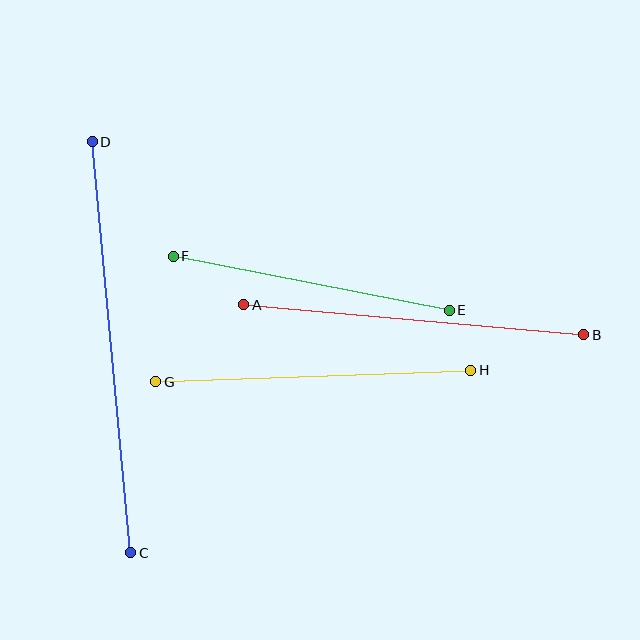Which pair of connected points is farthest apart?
Points C and D are farthest apart.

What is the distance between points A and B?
The distance is approximately 341 pixels.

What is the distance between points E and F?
The distance is approximately 281 pixels.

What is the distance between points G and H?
The distance is approximately 315 pixels.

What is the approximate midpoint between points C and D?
The midpoint is at approximately (111, 347) pixels.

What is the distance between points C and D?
The distance is approximately 413 pixels.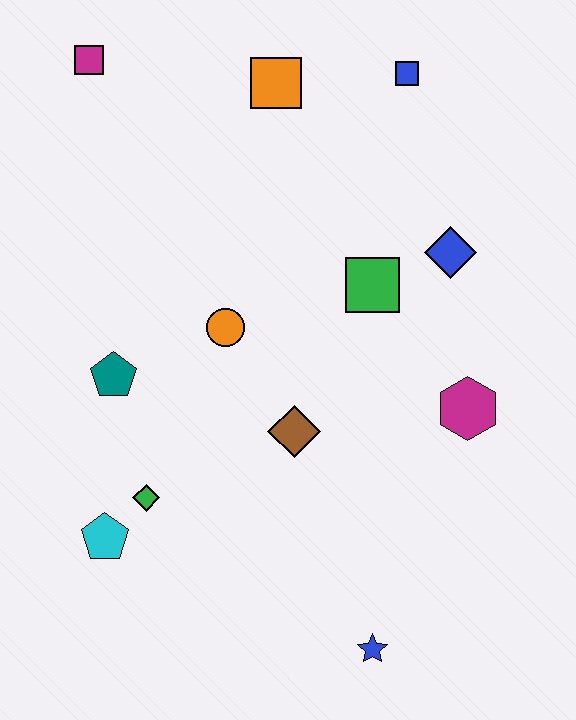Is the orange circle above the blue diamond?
No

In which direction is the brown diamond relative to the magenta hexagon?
The brown diamond is to the left of the magenta hexagon.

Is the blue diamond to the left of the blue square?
No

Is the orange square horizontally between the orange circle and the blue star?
Yes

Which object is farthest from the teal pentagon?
The blue square is farthest from the teal pentagon.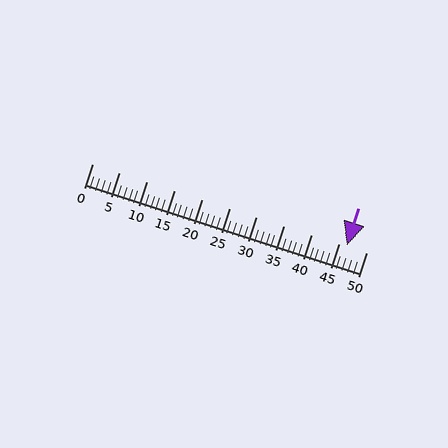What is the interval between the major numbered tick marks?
The major tick marks are spaced 5 units apart.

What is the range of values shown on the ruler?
The ruler shows values from 0 to 50.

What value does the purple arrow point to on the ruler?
The purple arrow points to approximately 46.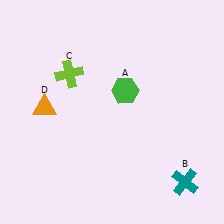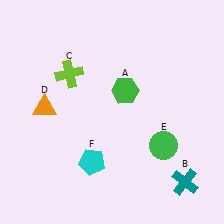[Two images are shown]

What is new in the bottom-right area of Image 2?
A green circle (E) was added in the bottom-right area of Image 2.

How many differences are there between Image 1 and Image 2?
There are 2 differences between the two images.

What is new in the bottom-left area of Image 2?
A cyan pentagon (F) was added in the bottom-left area of Image 2.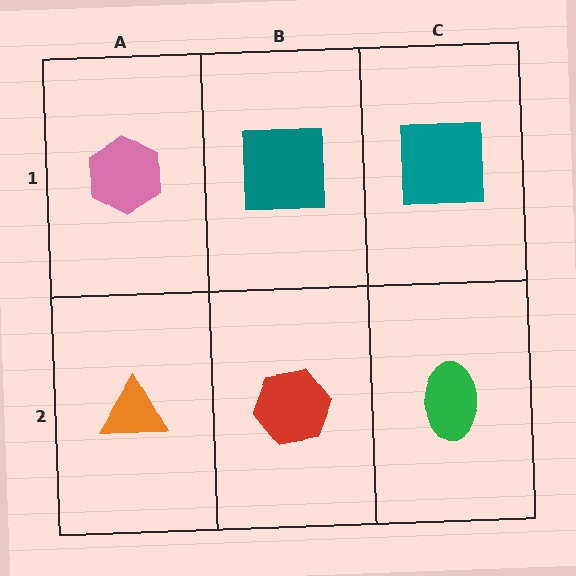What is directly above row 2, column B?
A teal square.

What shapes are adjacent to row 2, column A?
A pink hexagon (row 1, column A), a red hexagon (row 2, column B).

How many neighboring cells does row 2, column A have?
2.